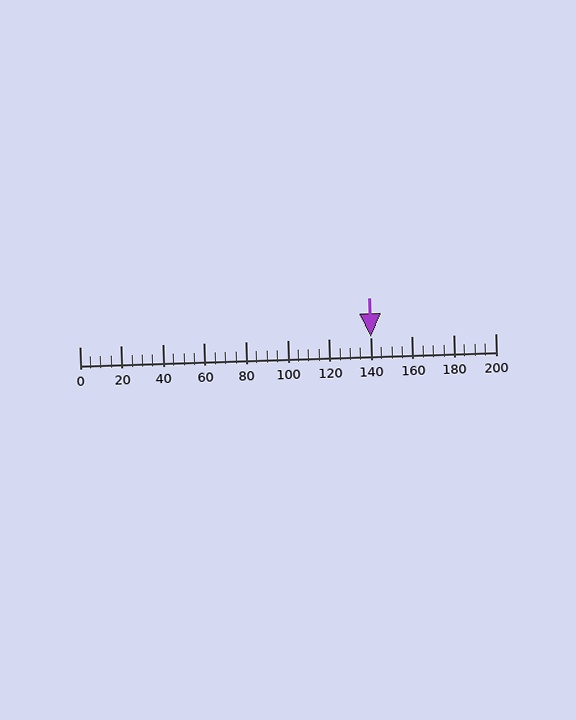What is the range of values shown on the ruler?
The ruler shows values from 0 to 200.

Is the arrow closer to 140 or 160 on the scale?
The arrow is closer to 140.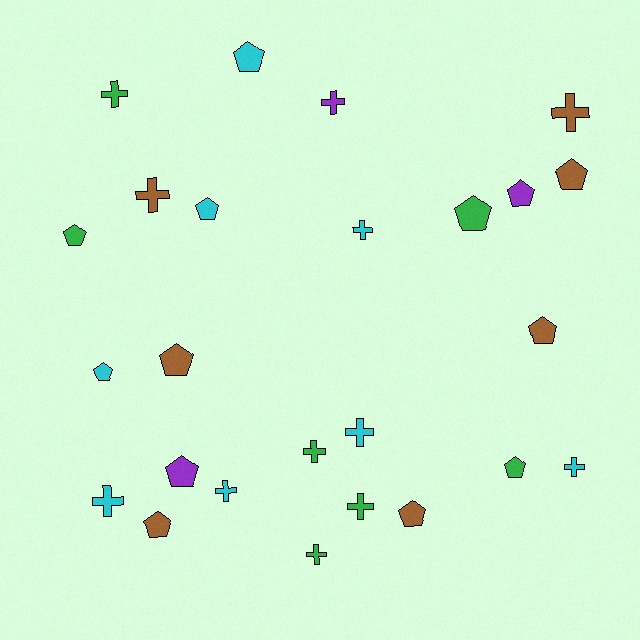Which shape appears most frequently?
Pentagon, with 13 objects.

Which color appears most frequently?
Cyan, with 8 objects.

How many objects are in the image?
There are 25 objects.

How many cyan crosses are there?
There are 5 cyan crosses.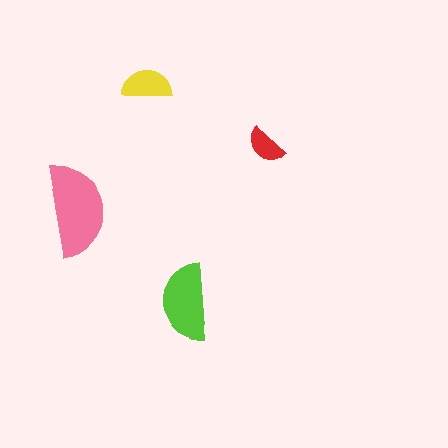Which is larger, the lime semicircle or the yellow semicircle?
The lime one.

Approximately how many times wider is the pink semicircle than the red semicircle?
About 2.5 times wider.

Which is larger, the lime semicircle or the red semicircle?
The lime one.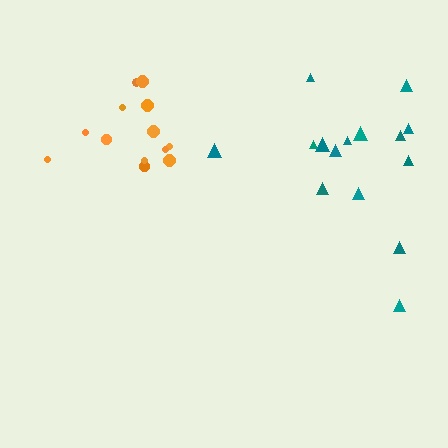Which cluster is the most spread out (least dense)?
Teal.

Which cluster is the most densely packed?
Orange.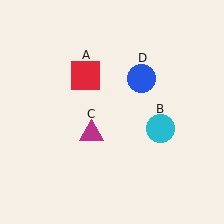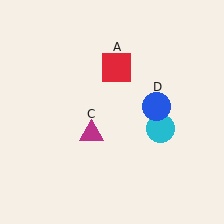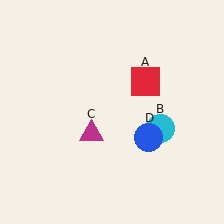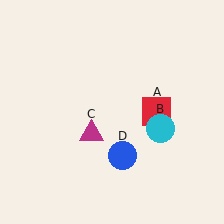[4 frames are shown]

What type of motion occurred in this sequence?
The red square (object A), blue circle (object D) rotated clockwise around the center of the scene.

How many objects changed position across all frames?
2 objects changed position: red square (object A), blue circle (object D).